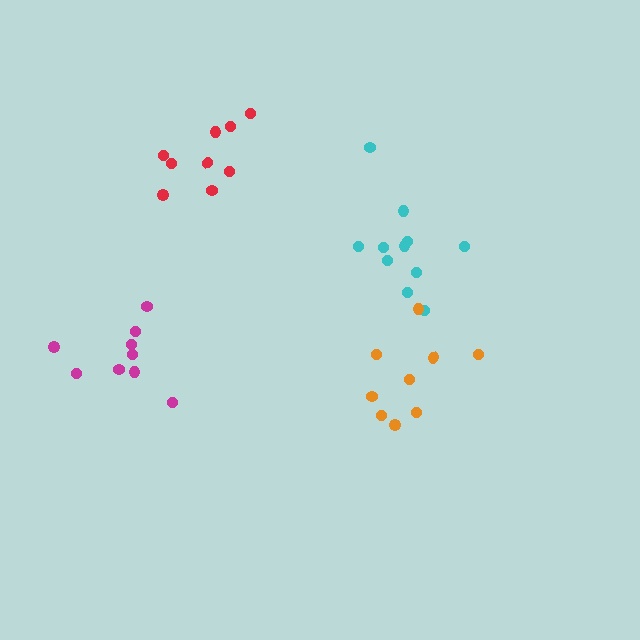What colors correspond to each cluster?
The clusters are colored: magenta, cyan, red, orange.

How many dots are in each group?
Group 1: 9 dots, Group 2: 11 dots, Group 3: 9 dots, Group 4: 9 dots (38 total).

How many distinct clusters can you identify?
There are 4 distinct clusters.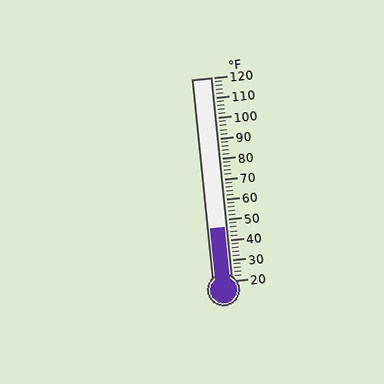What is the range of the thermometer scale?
The thermometer scale ranges from 20°F to 120°F.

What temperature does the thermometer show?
The thermometer shows approximately 46°F.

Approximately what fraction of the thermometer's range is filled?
The thermometer is filled to approximately 25% of its range.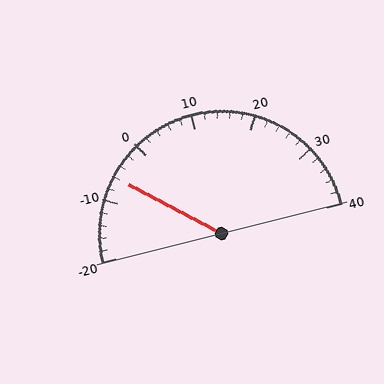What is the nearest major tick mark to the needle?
The nearest major tick mark is -10.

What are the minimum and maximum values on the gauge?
The gauge ranges from -20 to 40.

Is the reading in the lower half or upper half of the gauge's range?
The reading is in the lower half of the range (-20 to 40).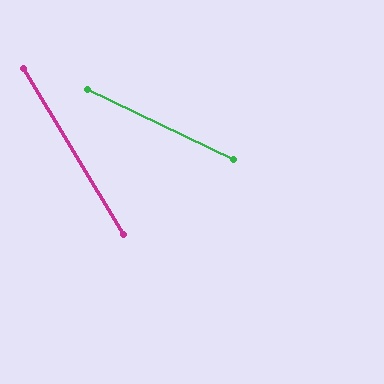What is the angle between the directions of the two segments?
Approximately 33 degrees.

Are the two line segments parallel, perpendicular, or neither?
Neither parallel nor perpendicular — they differ by about 33°.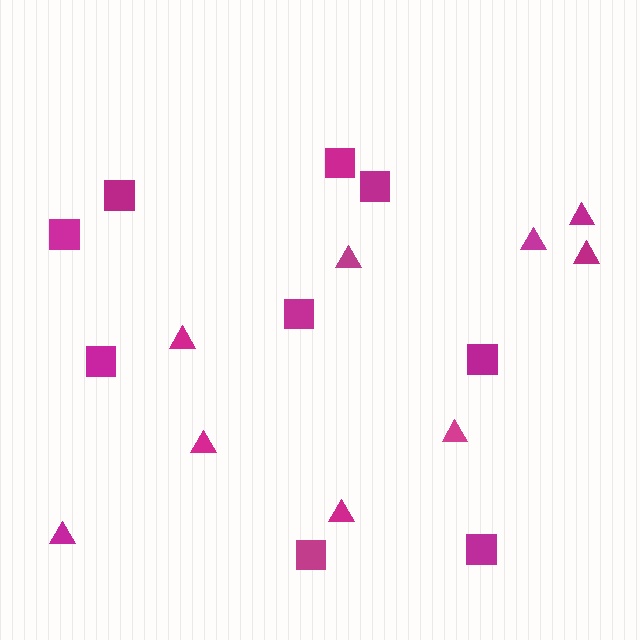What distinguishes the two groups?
There are 2 groups: one group of squares (9) and one group of triangles (9).